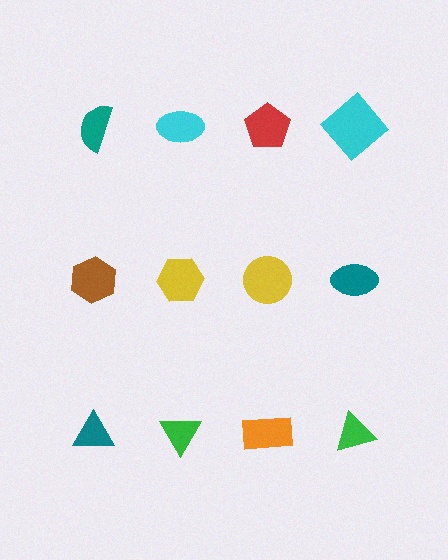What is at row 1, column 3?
A red pentagon.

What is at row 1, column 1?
A teal semicircle.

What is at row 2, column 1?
A brown hexagon.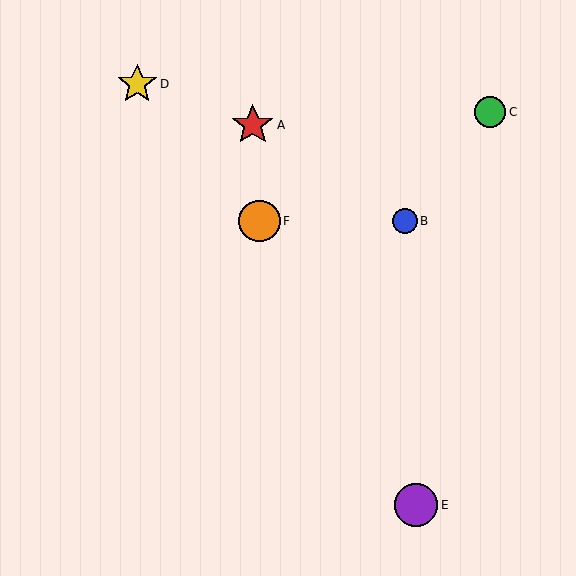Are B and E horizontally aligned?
No, B is at y≈221 and E is at y≈505.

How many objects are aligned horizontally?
2 objects (B, F) are aligned horizontally.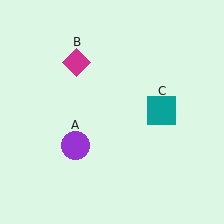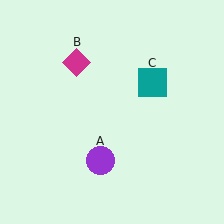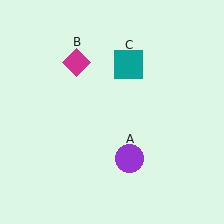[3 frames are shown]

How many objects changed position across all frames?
2 objects changed position: purple circle (object A), teal square (object C).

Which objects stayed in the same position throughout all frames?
Magenta diamond (object B) remained stationary.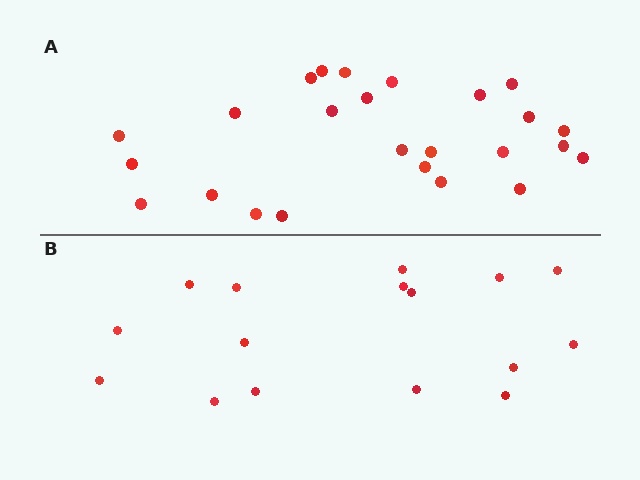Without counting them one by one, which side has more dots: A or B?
Region A (the top region) has more dots.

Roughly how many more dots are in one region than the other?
Region A has roughly 8 or so more dots than region B.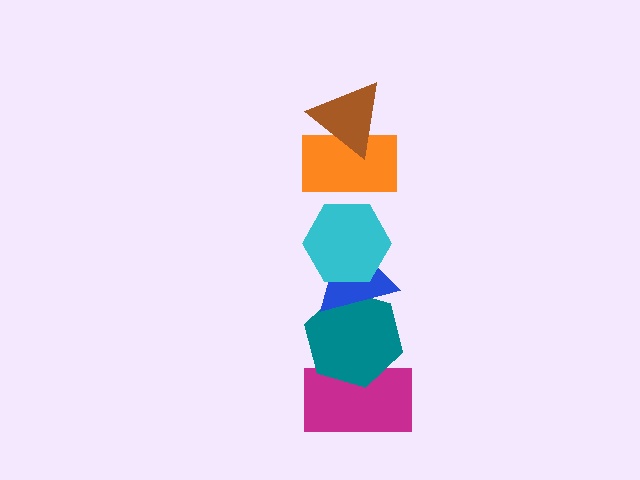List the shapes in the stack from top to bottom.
From top to bottom: the brown triangle, the orange rectangle, the cyan hexagon, the blue triangle, the teal hexagon, the magenta rectangle.